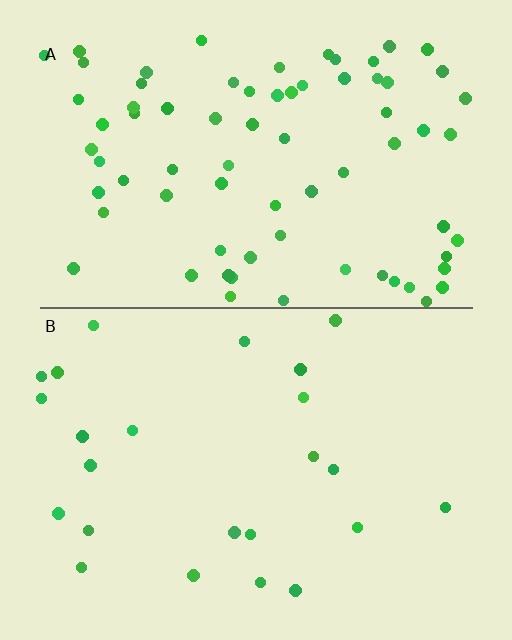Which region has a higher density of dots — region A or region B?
A (the top).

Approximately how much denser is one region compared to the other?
Approximately 3.1× — region A over region B.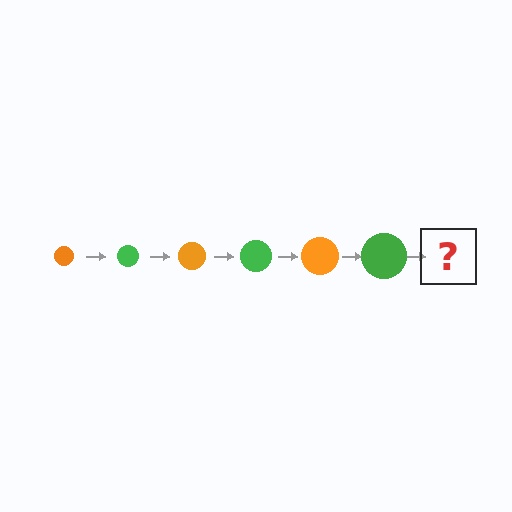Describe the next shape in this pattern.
It should be an orange circle, larger than the previous one.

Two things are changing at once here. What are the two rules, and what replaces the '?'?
The two rules are that the circle grows larger each step and the color cycles through orange and green. The '?' should be an orange circle, larger than the previous one.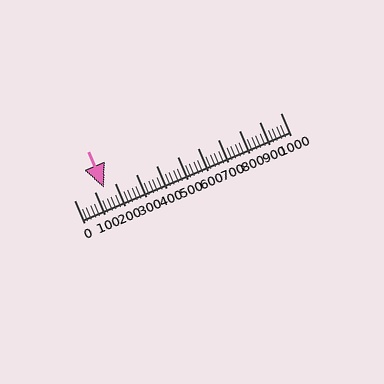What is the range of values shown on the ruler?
The ruler shows values from 0 to 1000.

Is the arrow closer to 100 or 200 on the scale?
The arrow is closer to 100.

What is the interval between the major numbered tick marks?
The major tick marks are spaced 100 units apart.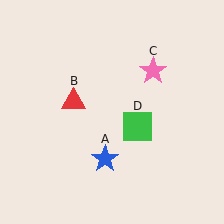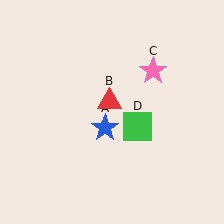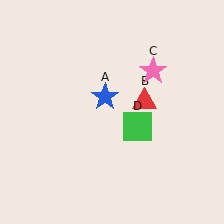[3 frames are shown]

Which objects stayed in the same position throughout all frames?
Pink star (object C) and green square (object D) remained stationary.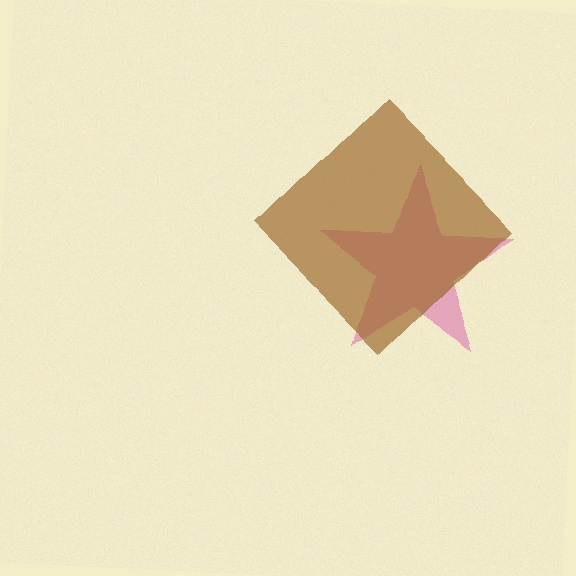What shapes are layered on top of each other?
The layered shapes are: a pink star, a brown diamond.